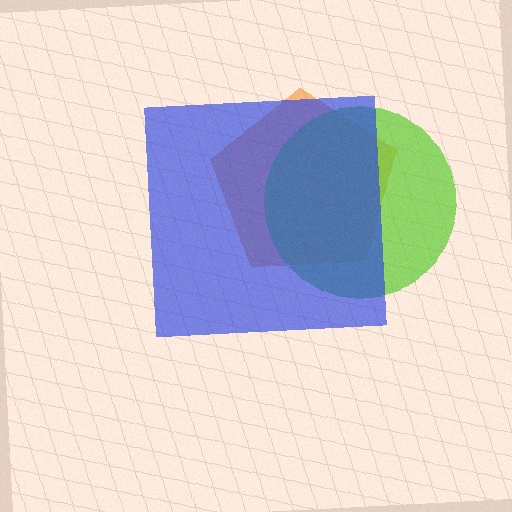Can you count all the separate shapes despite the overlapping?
Yes, there are 3 separate shapes.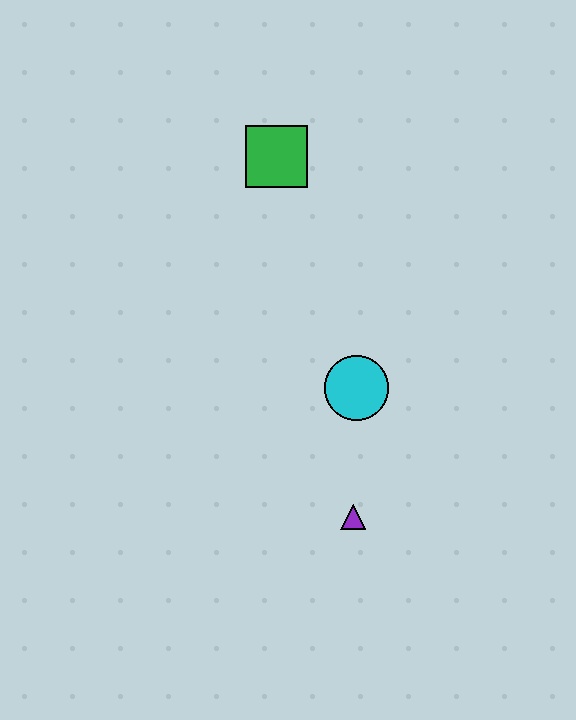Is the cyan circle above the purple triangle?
Yes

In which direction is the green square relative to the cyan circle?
The green square is above the cyan circle.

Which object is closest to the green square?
The cyan circle is closest to the green square.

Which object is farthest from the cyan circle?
The green square is farthest from the cyan circle.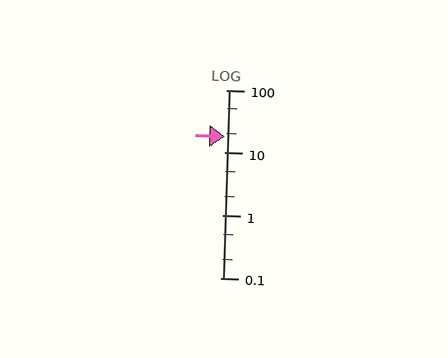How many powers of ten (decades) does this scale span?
The scale spans 3 decades, from 0.1 to 100.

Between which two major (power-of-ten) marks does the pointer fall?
The pointer is between 10 and 100.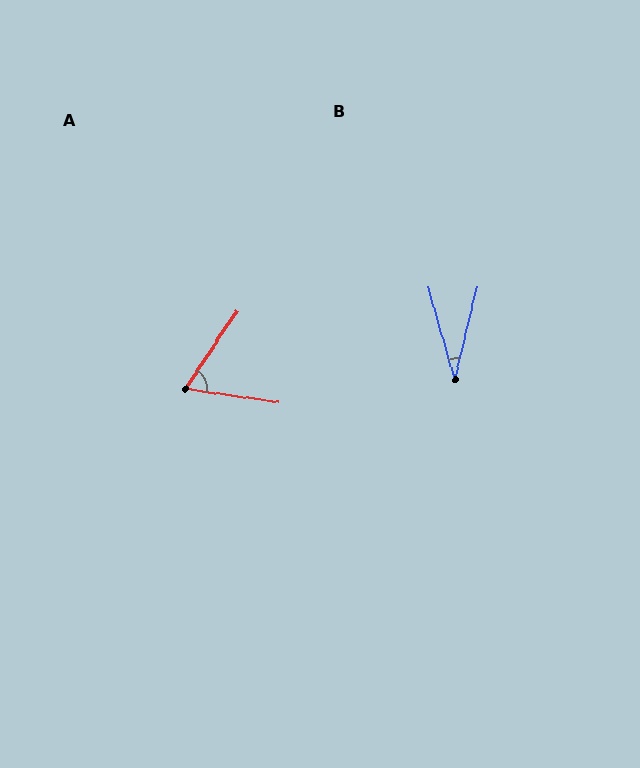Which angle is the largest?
A, at approximately 64 degrees.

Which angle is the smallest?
B, at approximately 29 degrees.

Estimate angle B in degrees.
Approximately 29 degrees.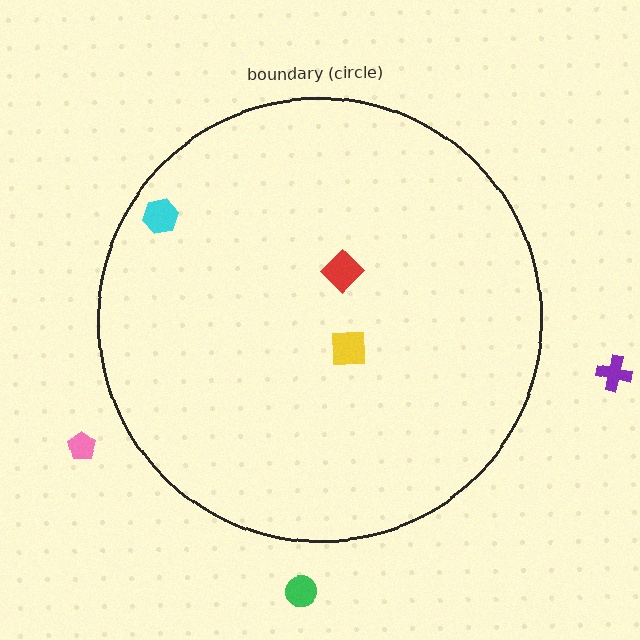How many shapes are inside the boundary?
3 inside, 3 outside.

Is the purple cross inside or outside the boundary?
Outside.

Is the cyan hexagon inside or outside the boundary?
Inside.